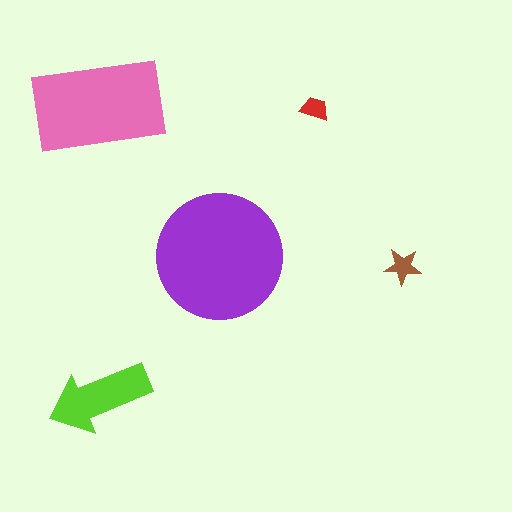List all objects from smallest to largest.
The red trapezoid, the brown star, the lime arrow, the pink rectangle, the purple circle.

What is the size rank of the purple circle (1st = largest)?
1st.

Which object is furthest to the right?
The brown star is rightmost.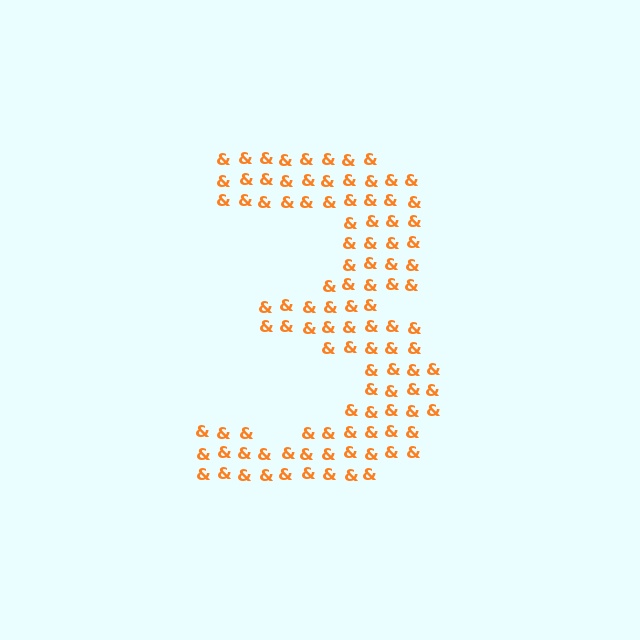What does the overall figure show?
The overall figure shows the digit 3.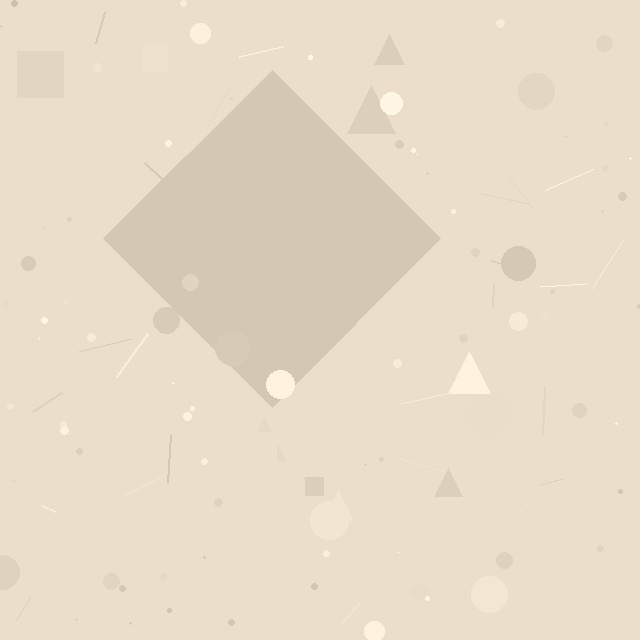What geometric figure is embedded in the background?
A diamond is embedded in the background.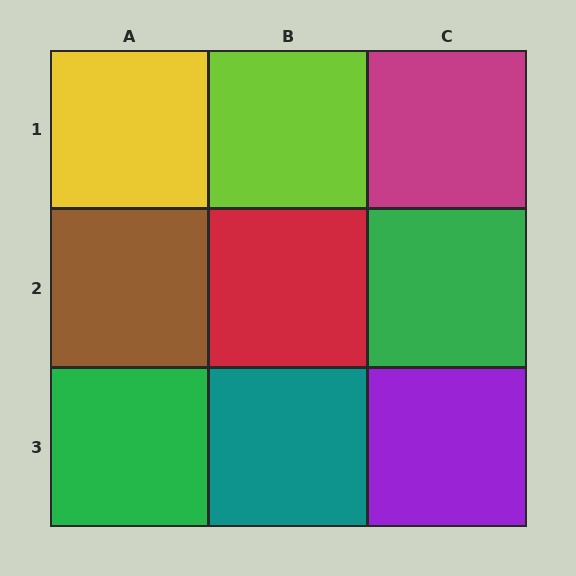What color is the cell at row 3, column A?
Green.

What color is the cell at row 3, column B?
Teal.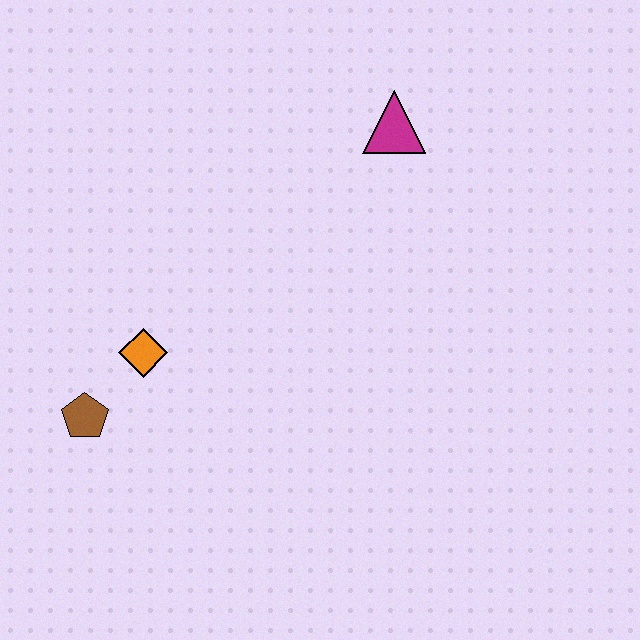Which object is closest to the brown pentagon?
The orange diamond is closest to the brown pentagon.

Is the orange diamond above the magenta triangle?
No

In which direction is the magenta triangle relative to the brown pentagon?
The magenta triangle is to the right of the brown pentagon.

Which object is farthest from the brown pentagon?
The magenta triangle is farthest from the brown pentagon.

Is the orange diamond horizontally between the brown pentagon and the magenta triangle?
Yes